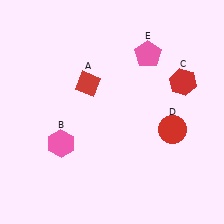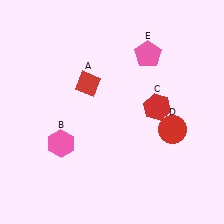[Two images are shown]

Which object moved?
The red hexagon (C) moved left.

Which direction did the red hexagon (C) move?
The red hexagon (C) moved left.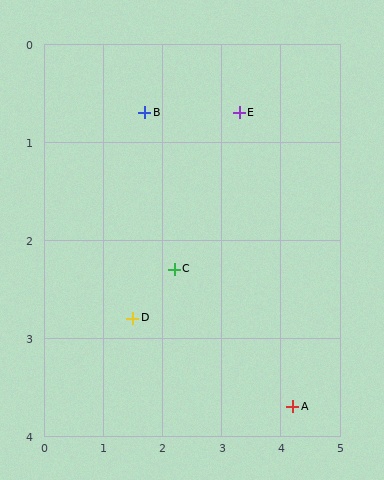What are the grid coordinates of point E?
Point E is at approximately (3.3, 0.7).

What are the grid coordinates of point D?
Point D is at approximately (1.5, 2.8).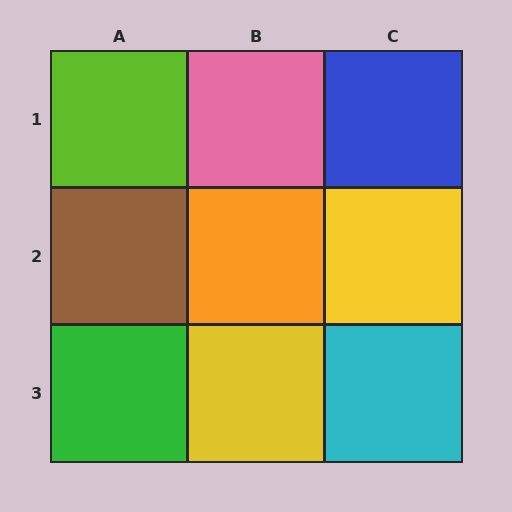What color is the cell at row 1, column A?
Lime.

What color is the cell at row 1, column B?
Pink.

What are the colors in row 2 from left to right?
Brown, orange, yellow.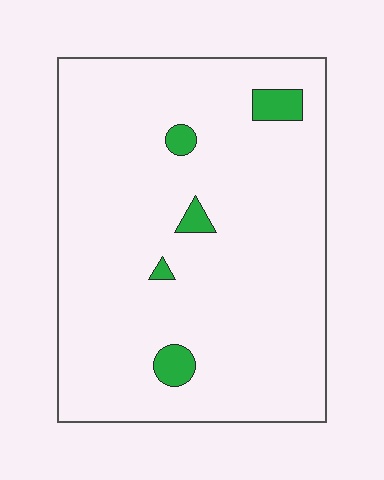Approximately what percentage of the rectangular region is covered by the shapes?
Approximately 5%.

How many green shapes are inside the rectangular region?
5.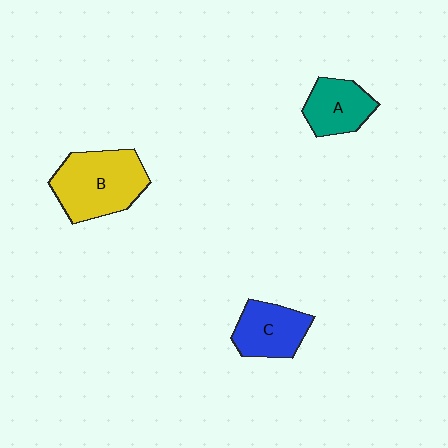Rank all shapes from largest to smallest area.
From largest to smallest: B (yellow), C (blue), A (teal).